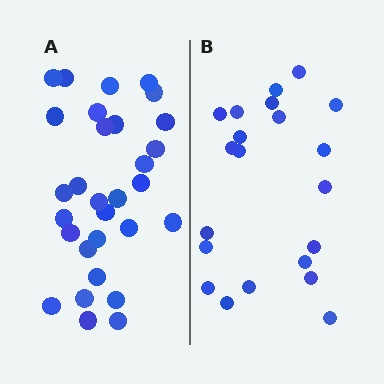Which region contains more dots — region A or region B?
Region A (the left region) has more dots.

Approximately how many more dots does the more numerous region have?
Region A has roughly 8 or so more dots than region B.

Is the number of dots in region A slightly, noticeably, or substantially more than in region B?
Region A has noticeably more, but not dramatically so. The ratio is roughly 1.4 to 1.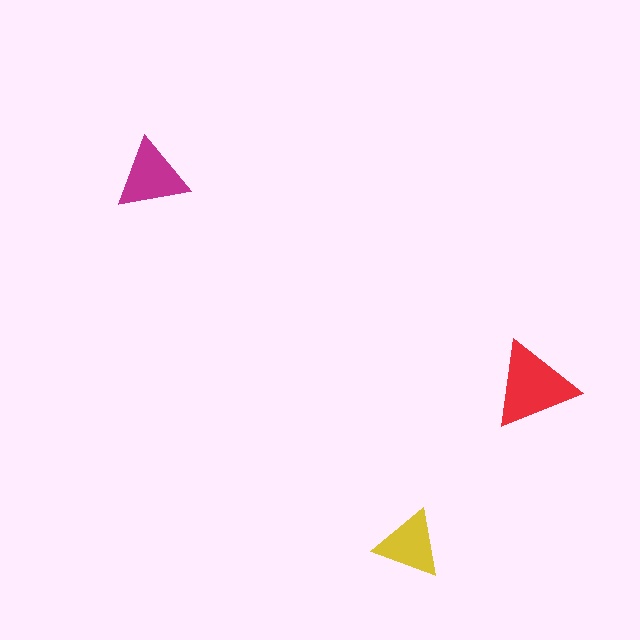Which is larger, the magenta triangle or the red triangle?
The red one.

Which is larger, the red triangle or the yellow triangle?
The red one.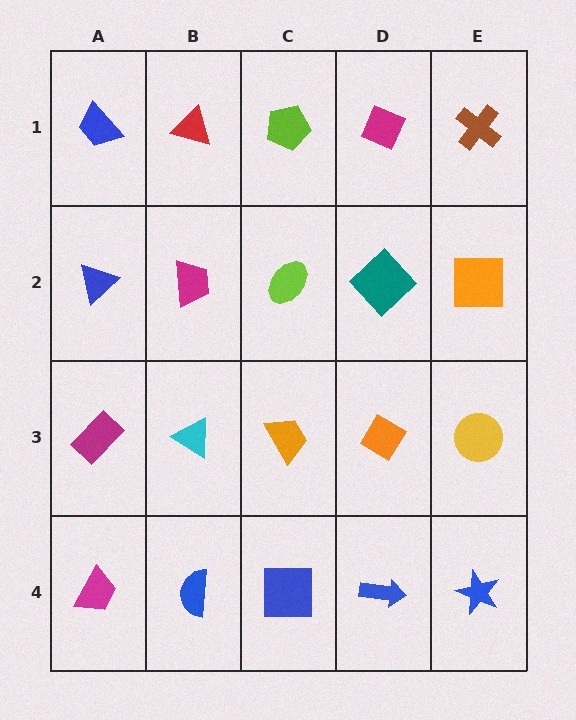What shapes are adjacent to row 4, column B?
A cyan triangle (row 3, column B), a magenta trapezoid (row 4, column A), a blue square (row 4, column C).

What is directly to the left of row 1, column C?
A red triangle.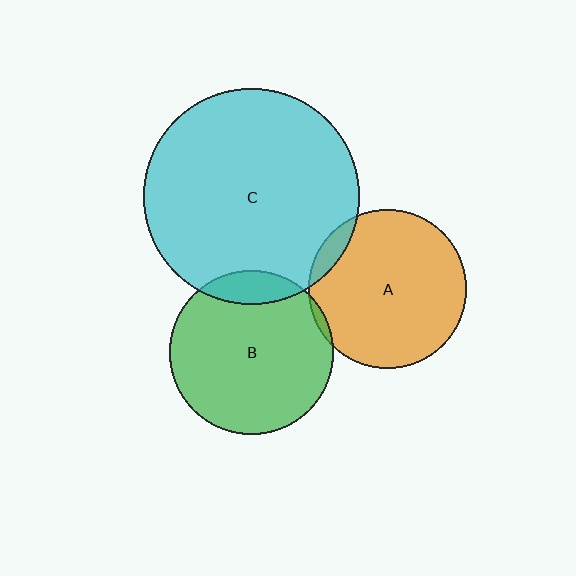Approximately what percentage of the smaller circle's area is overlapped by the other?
Approximately 5%.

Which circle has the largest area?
Circle C (cyan).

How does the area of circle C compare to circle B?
Approximately 1.7 times.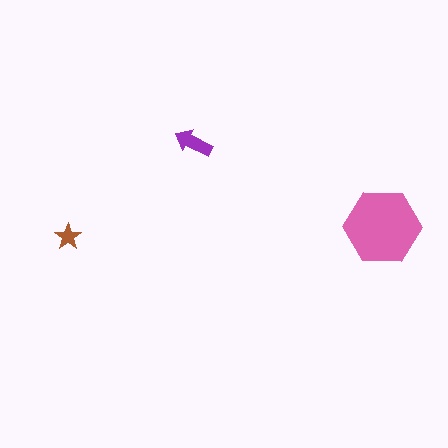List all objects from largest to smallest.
The pink hexagon, the purple arrow, the brown star.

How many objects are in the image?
There are 3 objects in the image.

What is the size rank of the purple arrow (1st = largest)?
2nd.